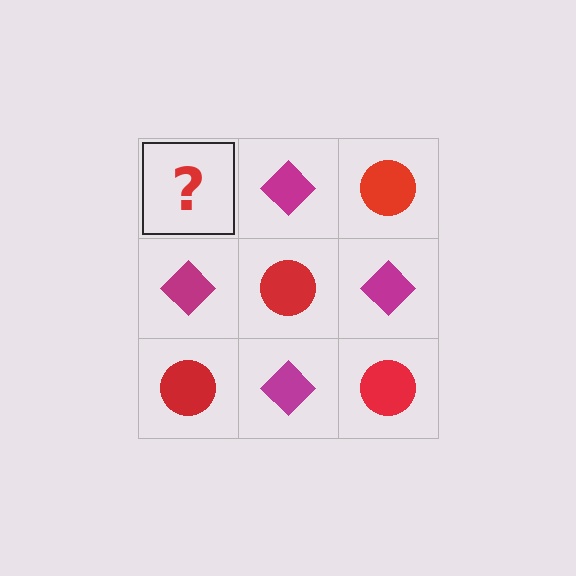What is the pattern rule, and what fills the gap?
The rule is that it alternates red circle and magenta diamond in a checkerboard pattern. The gap should be filled with a red circle.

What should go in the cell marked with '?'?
The missing cell should contain a red circle.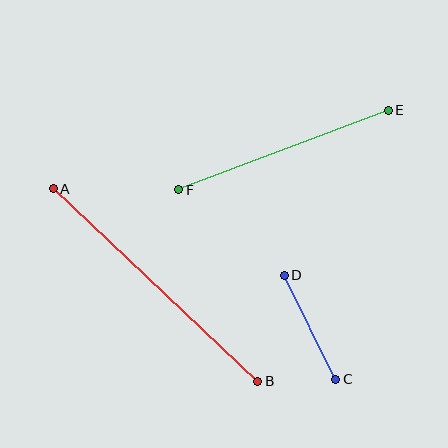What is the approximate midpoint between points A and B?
The midpoint is at approximately (156, 285) pixels.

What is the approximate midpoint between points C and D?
The midpoint is at approximately (310, 327) pixels.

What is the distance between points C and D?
The distance is approximately 116 pixels.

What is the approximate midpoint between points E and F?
The midpoint is at approximately (283, 150) pixels.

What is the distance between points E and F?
The distance is approximately 224 pixels.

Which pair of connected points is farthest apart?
Points A and B are farthest apart.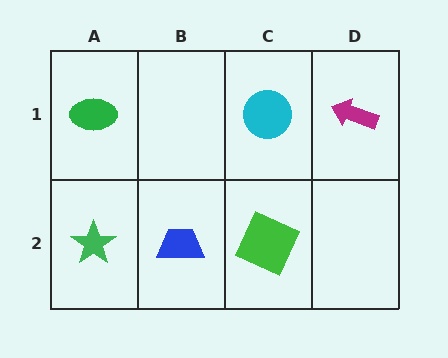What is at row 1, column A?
A green ellipse.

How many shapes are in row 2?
3 shapes.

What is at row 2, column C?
A green square.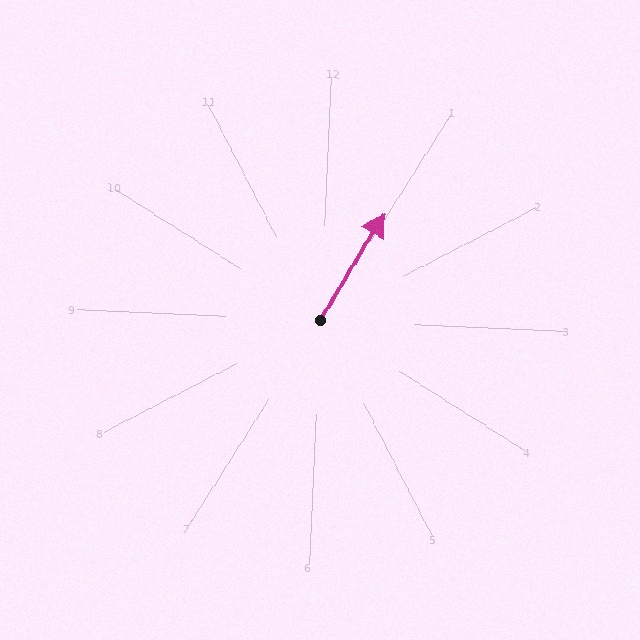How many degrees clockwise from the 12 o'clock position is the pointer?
Approximately 28 degrees.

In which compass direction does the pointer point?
Northeast.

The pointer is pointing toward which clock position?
Roughly 1 o'clock.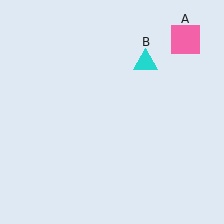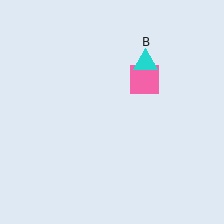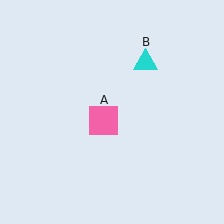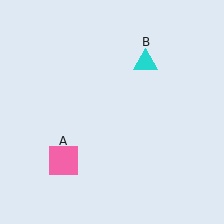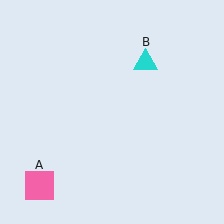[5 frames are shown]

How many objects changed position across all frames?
1 object changed position: pink square (object A).